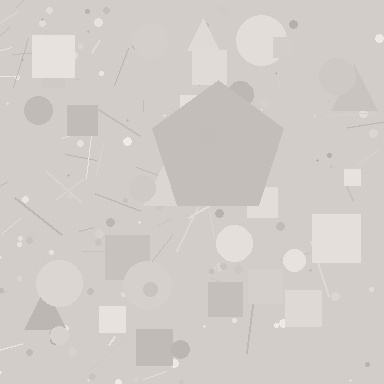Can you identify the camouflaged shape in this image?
The camouflaged shape is a pentagon.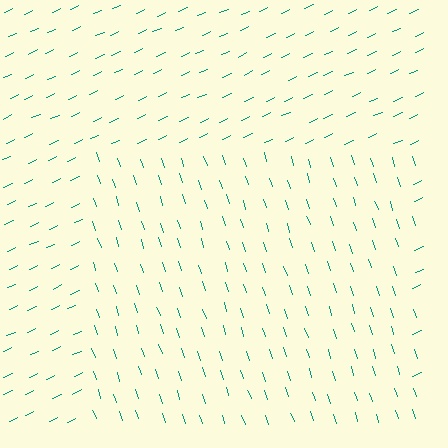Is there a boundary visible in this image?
Yes, there is a texture boundary formed by a change in line orientation.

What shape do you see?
I see a rectangle.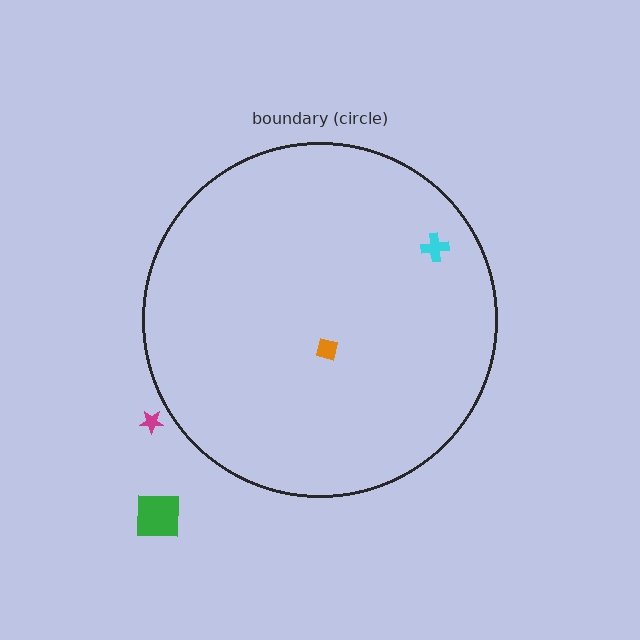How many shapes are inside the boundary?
2 inside, 2 outside.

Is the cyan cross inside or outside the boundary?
Inside.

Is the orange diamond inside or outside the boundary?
Inside.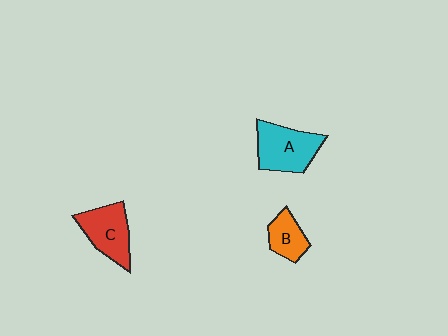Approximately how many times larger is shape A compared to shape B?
Approximately 1.8 times.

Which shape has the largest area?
Shape A (cyan).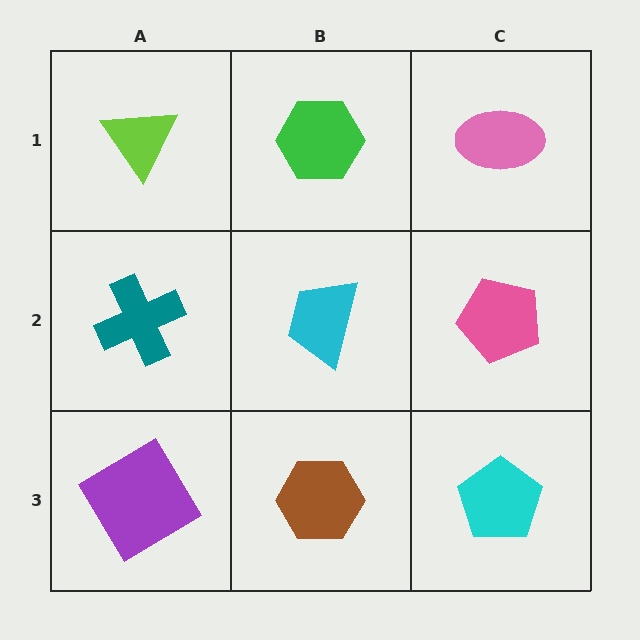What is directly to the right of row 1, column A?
A green hexagon.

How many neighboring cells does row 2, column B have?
4.